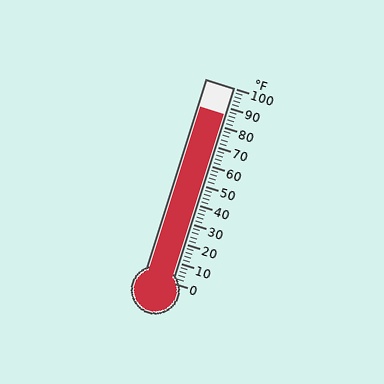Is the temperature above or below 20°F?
The temperature is above 20°F.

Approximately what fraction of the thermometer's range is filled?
The thermometer is filled to approximately 85% of its range.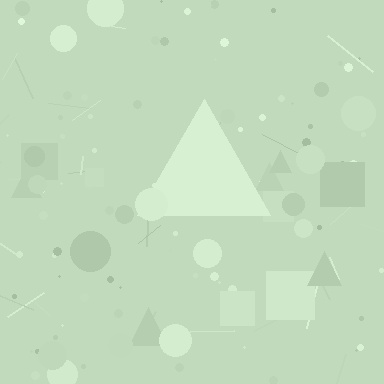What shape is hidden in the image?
A triangle is hidden in the image.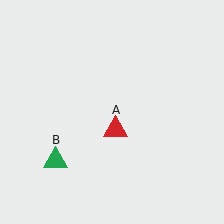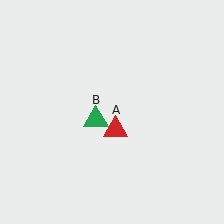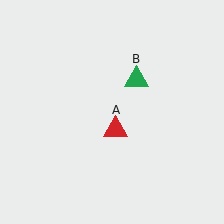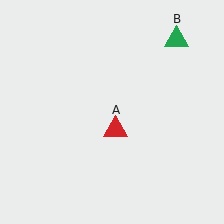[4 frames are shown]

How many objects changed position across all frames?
1 object changed position: green triangle (object B).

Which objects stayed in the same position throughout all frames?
Red triangle (object A) remained stationary.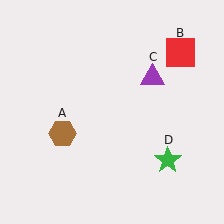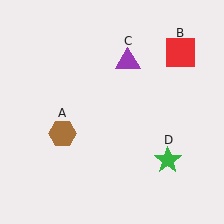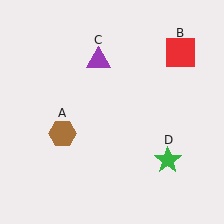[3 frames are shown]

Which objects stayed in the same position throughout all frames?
Brown hexagon (object A) and red square (object B) and green star (object D) remained stationary.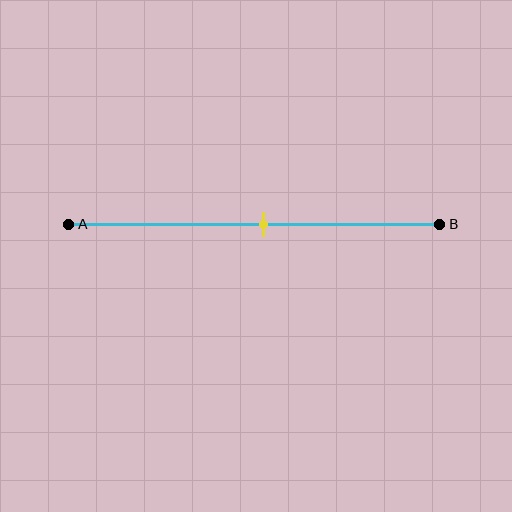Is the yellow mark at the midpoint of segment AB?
Yes, the mark is approximately at the midpoint.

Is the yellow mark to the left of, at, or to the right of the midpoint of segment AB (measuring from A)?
The yellow mark is approximately at the midpoint of segment AB.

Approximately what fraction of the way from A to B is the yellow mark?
The yellow mark is approximately 50% of the way from A to B.